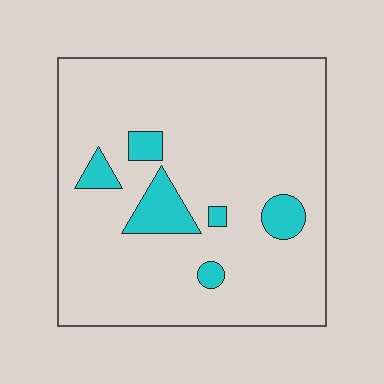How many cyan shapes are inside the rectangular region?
6.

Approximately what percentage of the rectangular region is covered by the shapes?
Approximately 10%.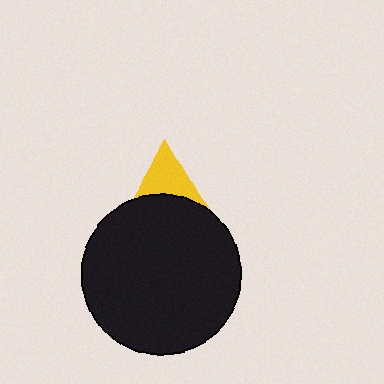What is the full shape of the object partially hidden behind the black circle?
The partially hidden object is a yellow triangle.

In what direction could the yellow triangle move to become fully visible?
The yellow triangle could move up. That would shift it out from behind the black circle entirely.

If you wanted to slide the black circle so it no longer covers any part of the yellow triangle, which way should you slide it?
Slide it down — that is the most direct way to separate the two shapes.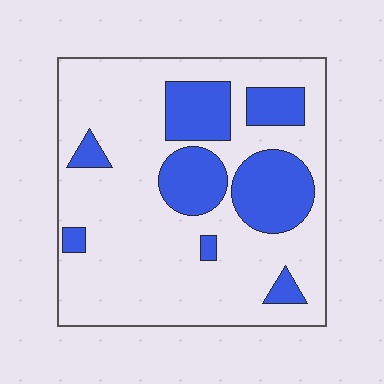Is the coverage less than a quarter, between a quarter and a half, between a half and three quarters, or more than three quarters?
Between a quarter and a half.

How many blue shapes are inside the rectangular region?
8.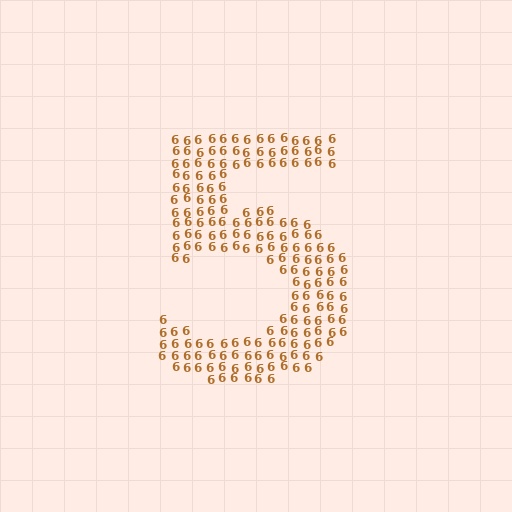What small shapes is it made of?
It is made of small digit 6's.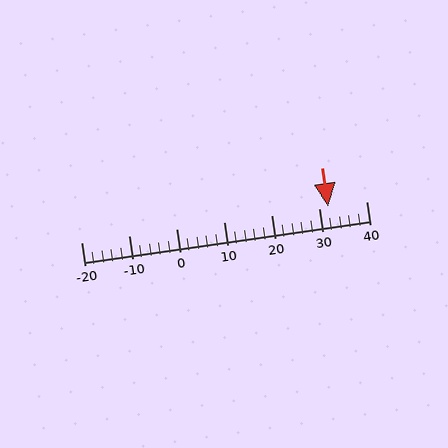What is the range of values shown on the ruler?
The ruler shows values from -20 to 40.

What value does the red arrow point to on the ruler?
The red arrow points to approximately 32.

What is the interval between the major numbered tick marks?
The major tick marks are spaced 10 units apart.